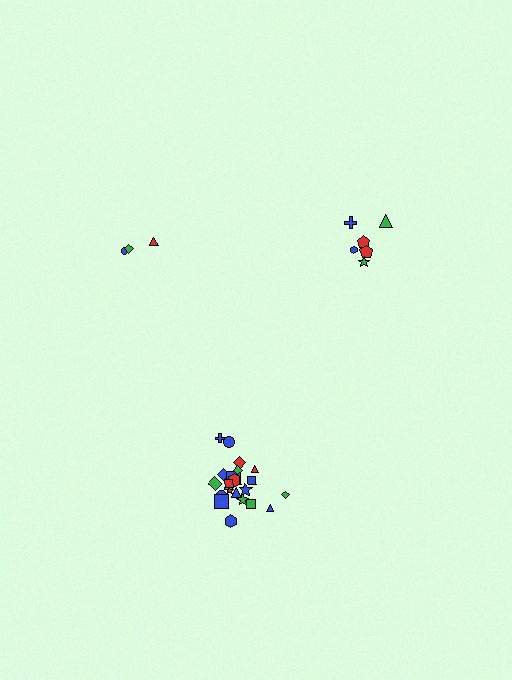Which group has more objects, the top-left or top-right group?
The top-right group.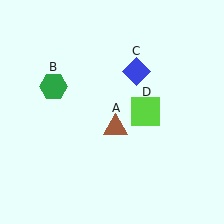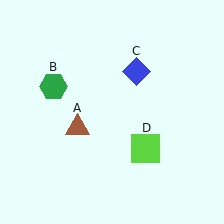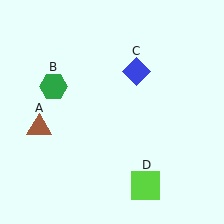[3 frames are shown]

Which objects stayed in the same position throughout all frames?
Green hexagon (object B) and blue diamond (object C) remained stationary.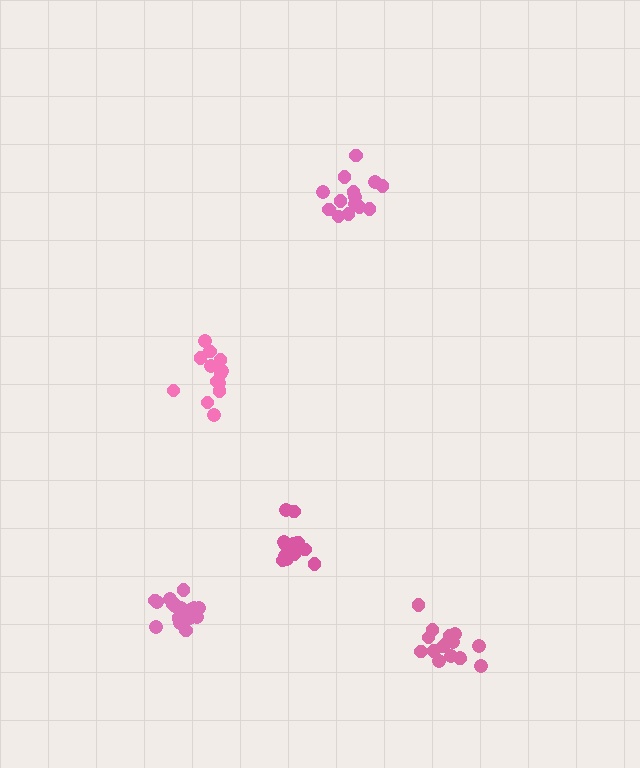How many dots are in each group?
Group 1: 13 dots, Group 2: 19 dots, Group 3: 16 dots, Group 4: 13 dots, Group 5: 14 dots (75 total).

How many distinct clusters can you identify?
There are 5 distinct clusters.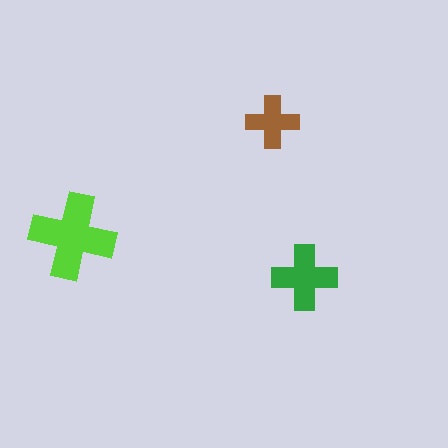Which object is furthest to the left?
The lime cross is leftmost.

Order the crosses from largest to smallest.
the lime one, the green one, the brown one.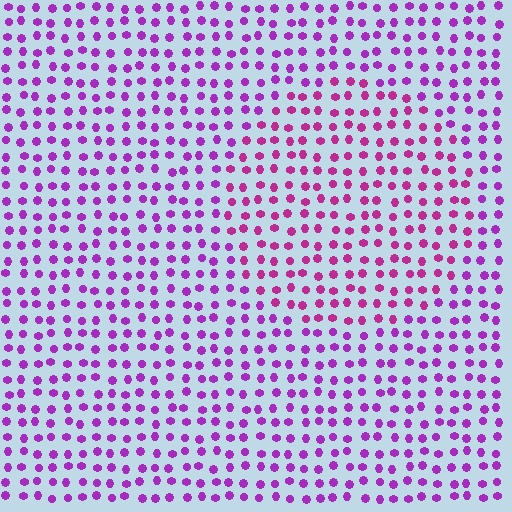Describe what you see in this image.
The image is filled with small purple elements in a uniform arrangement. A circle-shaped region is visible where the elements are tinted to a slightly different hue, forming a subtle color boundary.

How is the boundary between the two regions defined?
The boundary is defined purely by a slight shift in hue (about 27 degrees). Spacing, size, and orientation are identical on both sides.